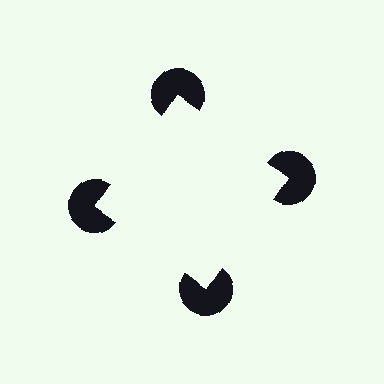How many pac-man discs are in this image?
There are 4 — one at each vertex of the illusory square.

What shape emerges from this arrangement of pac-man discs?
An illusory square — its edges are inferred from the aligned wedge cuts in the pac-man discs, not physically drawn.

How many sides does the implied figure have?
4 sides.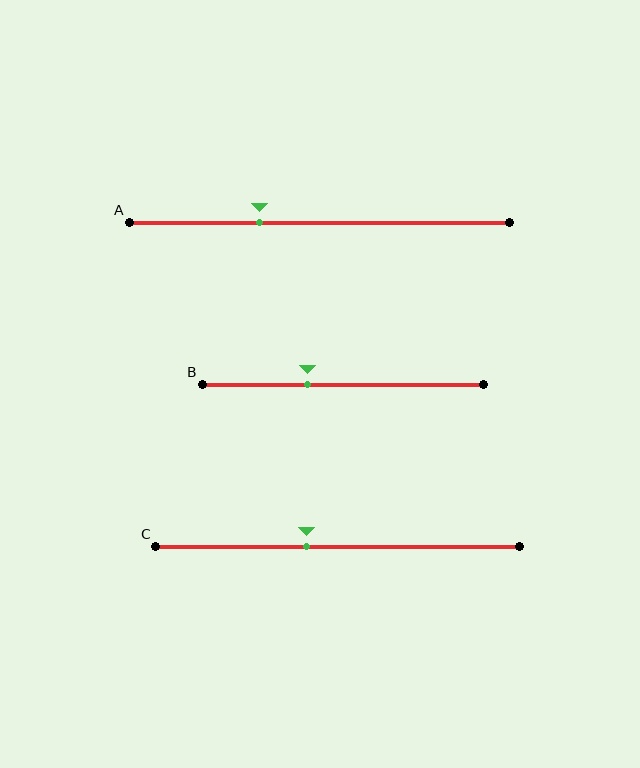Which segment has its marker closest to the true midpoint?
Segment C has its marker closest to the true midpoint.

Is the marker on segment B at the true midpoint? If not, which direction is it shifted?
No, the marker on segment B is shifted to the left by about 13% of the segment length.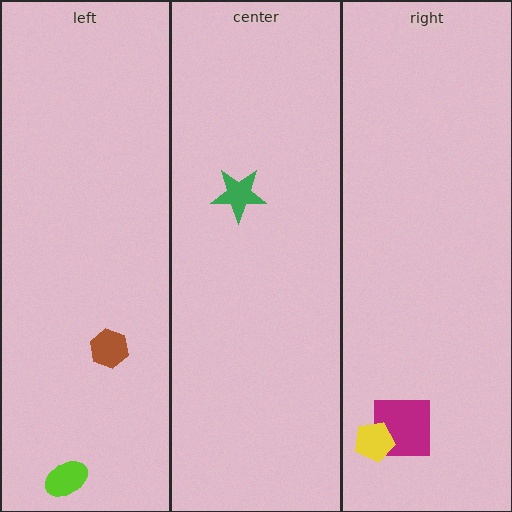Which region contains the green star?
The center region.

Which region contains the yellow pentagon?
The right region.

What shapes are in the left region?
The lime ellipse, the brown hexagon.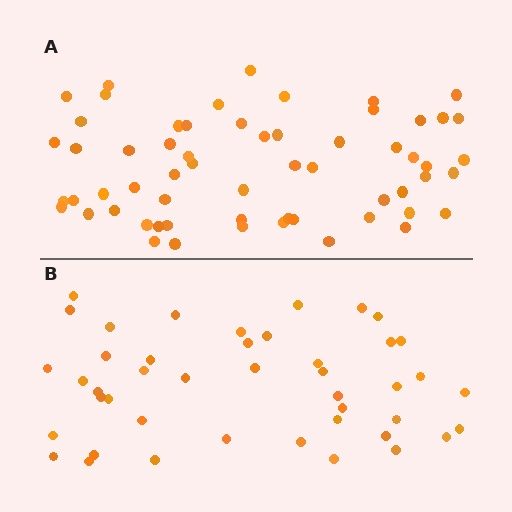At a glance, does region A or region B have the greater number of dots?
Region A (the top region) has more dots.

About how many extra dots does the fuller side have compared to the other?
Region A has approximately 15 more dots than region B.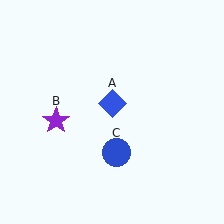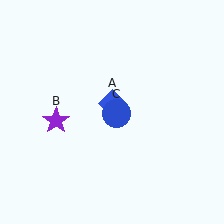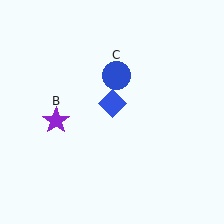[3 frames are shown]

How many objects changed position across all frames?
1 object changed position: blue circle (object C).